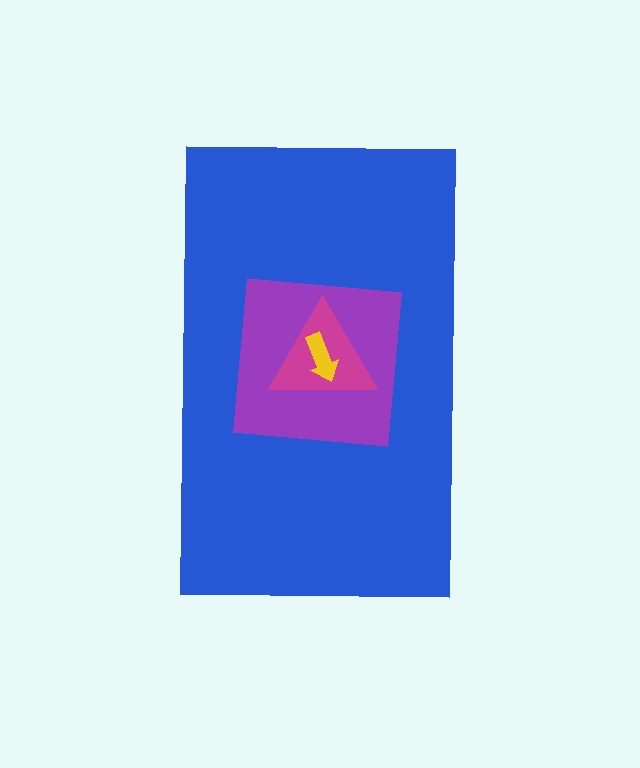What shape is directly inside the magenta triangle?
The yellow arrow.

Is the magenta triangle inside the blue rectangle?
Yes.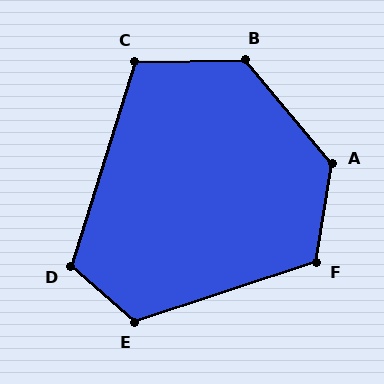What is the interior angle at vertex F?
Approximately 117 degrees (obtuse).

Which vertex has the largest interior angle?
A, at approximately 131 degrees.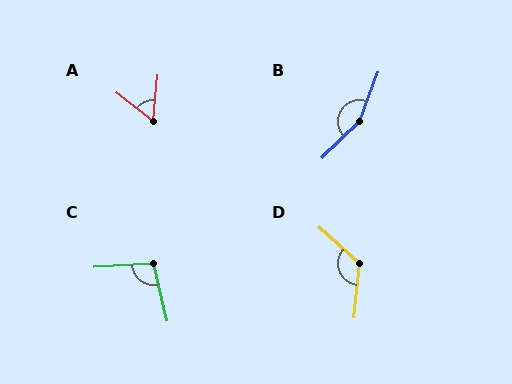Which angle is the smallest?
A, at approximately 58 degrees.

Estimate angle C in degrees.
Approximately 100 degrees.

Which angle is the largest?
B, at approximately 155 degrees.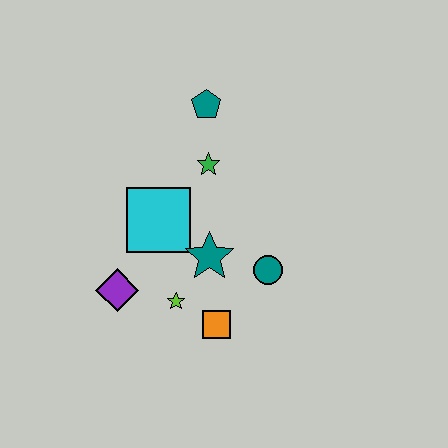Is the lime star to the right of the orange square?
No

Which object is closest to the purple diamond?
The lime star is closest to the purple diamond.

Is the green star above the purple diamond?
Yes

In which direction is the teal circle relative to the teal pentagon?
The teal circle is below the teal pentagon.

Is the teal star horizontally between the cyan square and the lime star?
No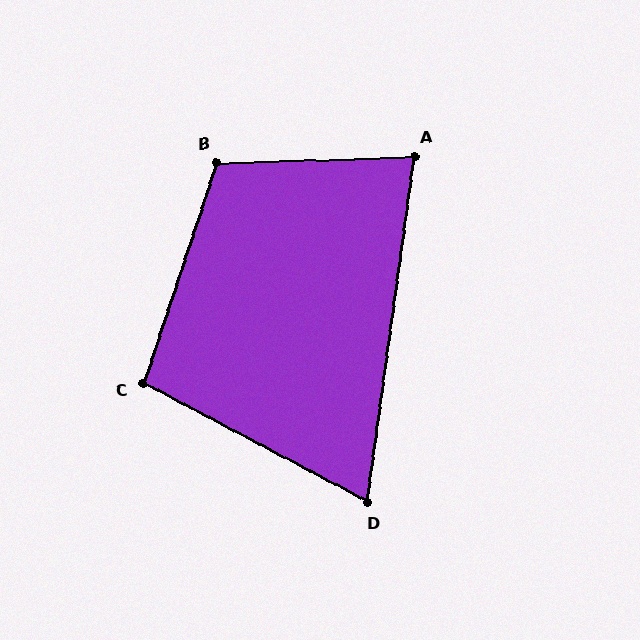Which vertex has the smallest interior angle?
D, at approximately 70 degrees.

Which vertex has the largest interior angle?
B, at approximately 110 degrees.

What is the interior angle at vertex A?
Approximately 81 degrees (acute).